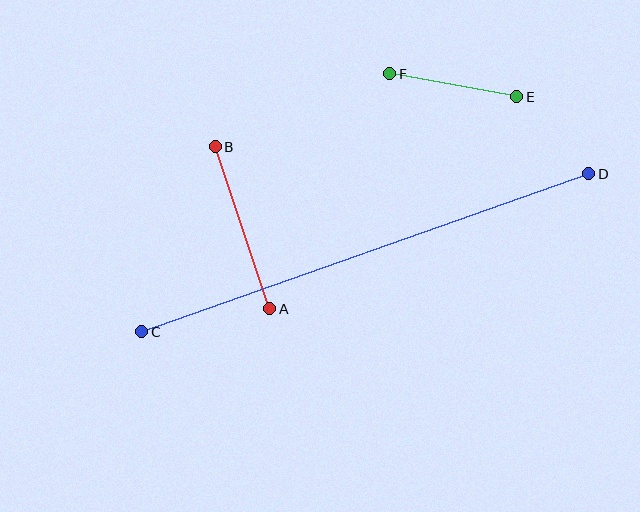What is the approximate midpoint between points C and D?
The midpoint is at approximately (365, 253) pixels.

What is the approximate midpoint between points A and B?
The midpoint is at approximately (242, 228) pixels.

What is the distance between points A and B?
The distance is approximately 171 pixels.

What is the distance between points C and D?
The distance is approximately 474 pixels.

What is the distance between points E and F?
The distance is approximately 129 pixels.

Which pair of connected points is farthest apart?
Points C and D are farthest apart.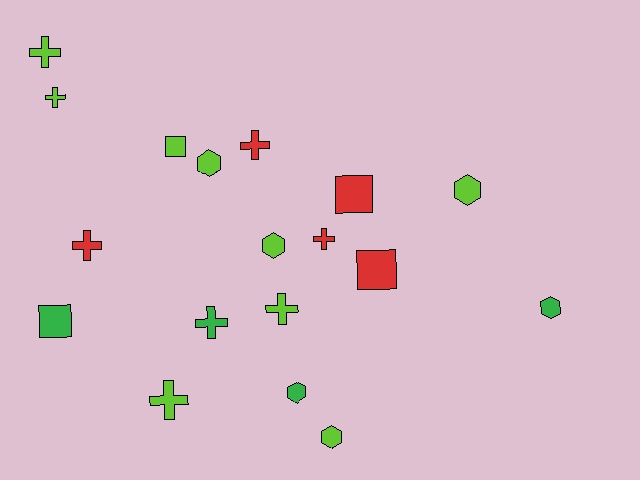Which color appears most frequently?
Lime, with 9 objects.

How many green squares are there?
There is 1 green square.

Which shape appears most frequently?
Cross, with 8 objects.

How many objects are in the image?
There are 18 objects.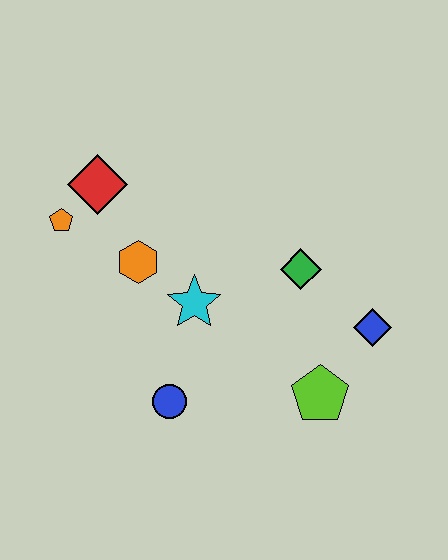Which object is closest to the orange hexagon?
The cyan star is closest to the orange hexagon.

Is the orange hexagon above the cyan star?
Yes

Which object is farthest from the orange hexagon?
The blue diamond is farthest from the orange hexagon.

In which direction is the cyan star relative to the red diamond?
The cyan star is below the red diamond.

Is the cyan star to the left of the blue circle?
No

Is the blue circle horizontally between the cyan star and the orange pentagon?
Yes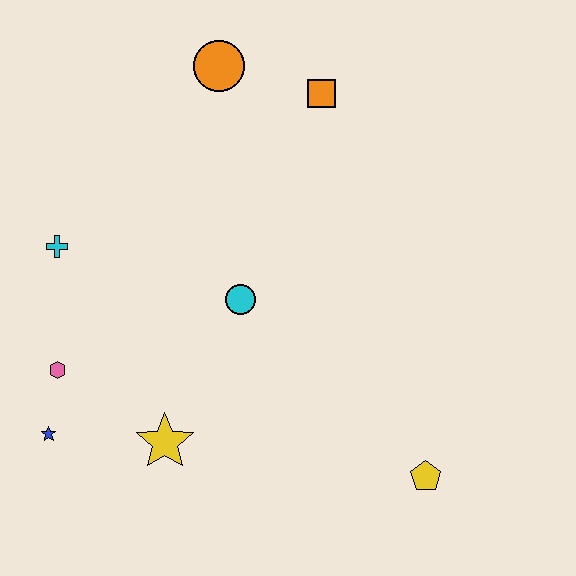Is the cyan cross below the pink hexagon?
No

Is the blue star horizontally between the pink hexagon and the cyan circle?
No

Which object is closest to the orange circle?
The orange square is closest to the orange circle.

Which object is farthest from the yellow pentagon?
The orange circle is farthest from the yellow pentagon.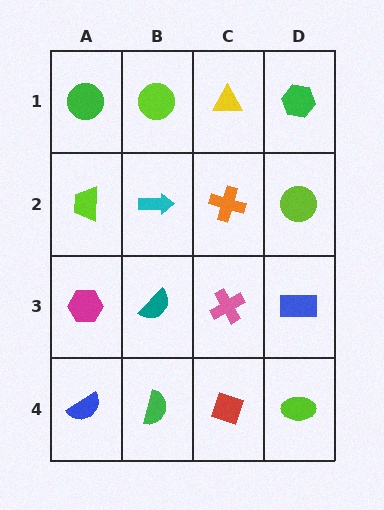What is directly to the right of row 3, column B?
A pink cross.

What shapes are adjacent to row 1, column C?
An orange cross (row 2, column C), a lime circle (row 1, column B), a green hexagon (row 1, column D).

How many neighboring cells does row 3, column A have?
3.